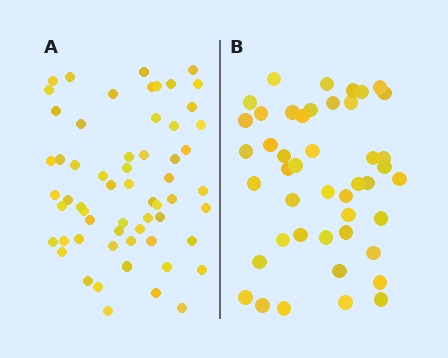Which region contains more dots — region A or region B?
Region A (the left region) has more dots.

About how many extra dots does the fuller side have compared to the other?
Region A has approximately 15 more dots than region B.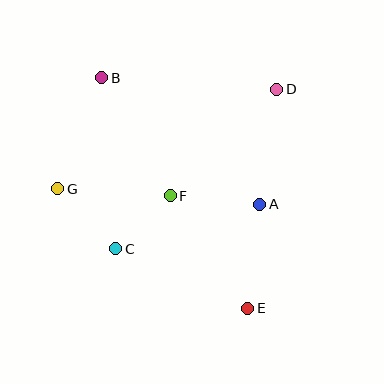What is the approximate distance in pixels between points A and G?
The distance between A and G is approximately 202 pixels.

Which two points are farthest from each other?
Points B and E are farthest from each other.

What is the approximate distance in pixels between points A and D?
The distance between A and D is approximately 117 pixels.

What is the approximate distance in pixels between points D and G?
The distance between D and G is approximately 241 pixels.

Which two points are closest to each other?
Points C and F are closest to each other.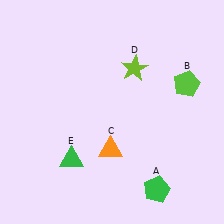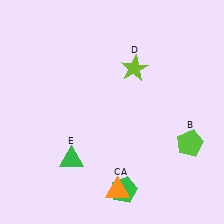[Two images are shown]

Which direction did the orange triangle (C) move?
The orange triangle (C) moved down.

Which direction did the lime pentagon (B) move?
The lime pentagon (B) moved down.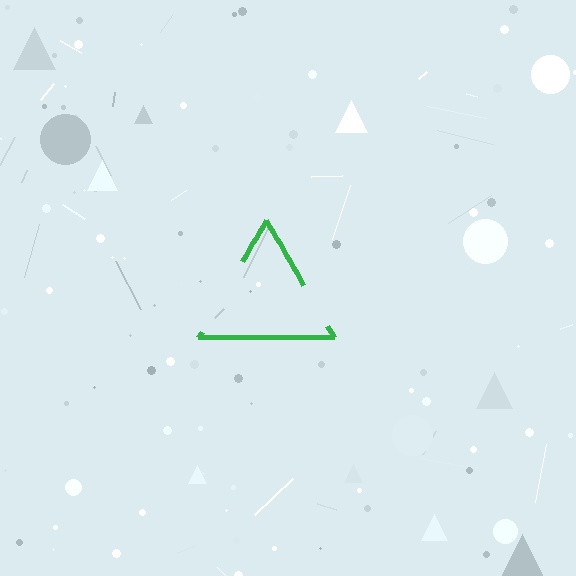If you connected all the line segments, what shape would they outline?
They would outline a triangle.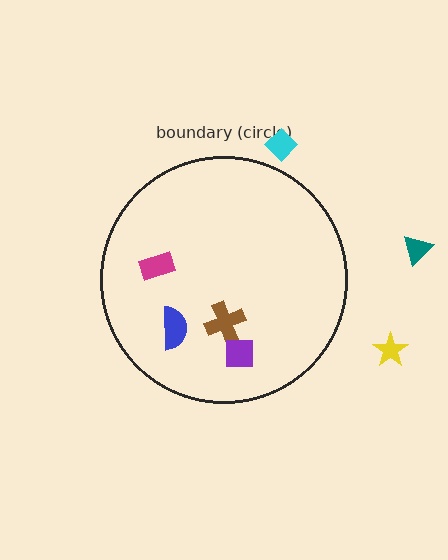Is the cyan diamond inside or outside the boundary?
Outside.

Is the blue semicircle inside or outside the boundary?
Inside.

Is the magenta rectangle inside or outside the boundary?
Inside.